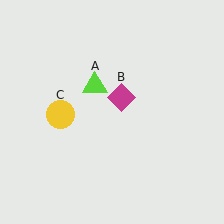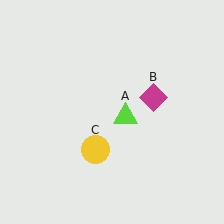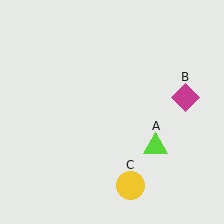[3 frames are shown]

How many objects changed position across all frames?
3 objects changed position: lime triangle (object A), magenta diamond (object B), yellow circle (object C).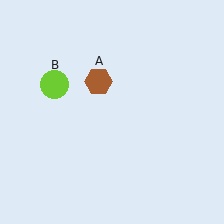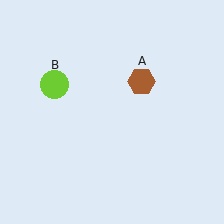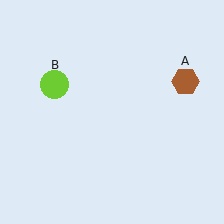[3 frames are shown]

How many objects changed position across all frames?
1 object changed position: brown hexagon (object A).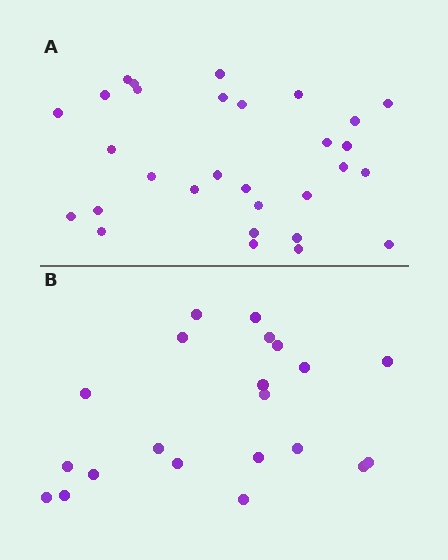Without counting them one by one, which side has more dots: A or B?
Region A (the top region) has more dots.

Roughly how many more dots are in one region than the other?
Region A has roughly 8 or so more dots than region B.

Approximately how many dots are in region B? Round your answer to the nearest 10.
About 20 dots. (The exact count is 21, which rounds to 20.)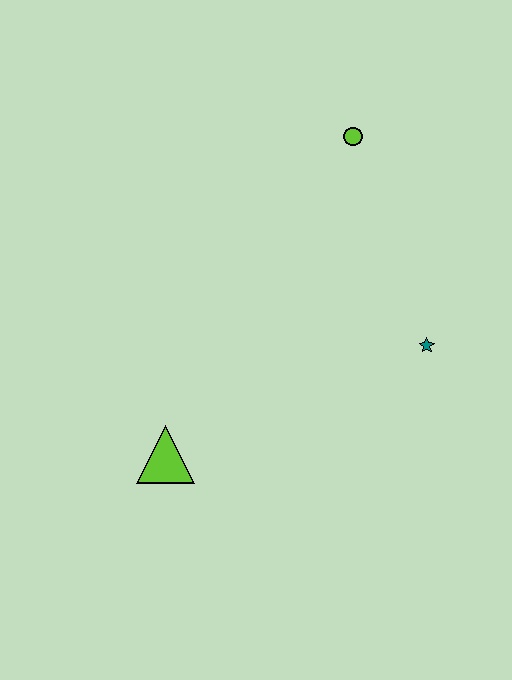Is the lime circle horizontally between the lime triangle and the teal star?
Yes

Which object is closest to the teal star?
The lime circle is closest to the teal star.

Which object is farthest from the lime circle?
The lime triangle is farthest from the lime circle.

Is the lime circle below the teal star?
No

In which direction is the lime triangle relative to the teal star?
The lime triangle is to the left of the teal star.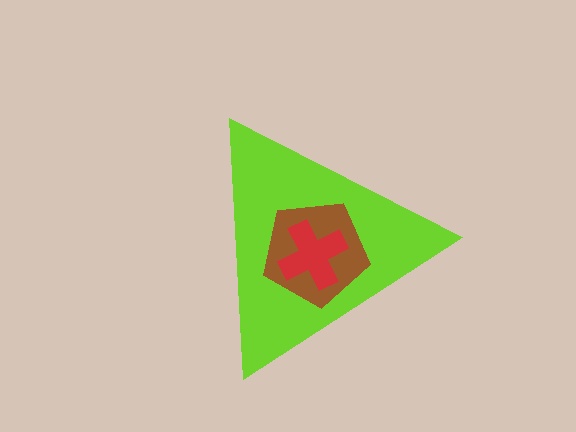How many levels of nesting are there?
3.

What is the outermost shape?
The lime triangle.